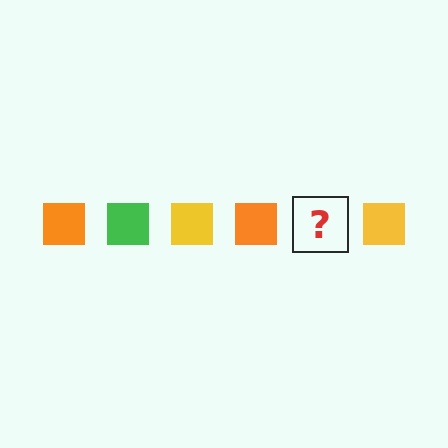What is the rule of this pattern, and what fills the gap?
The rule is that the pattern cycles through orange, green, yellow squares. The gap should be filled with a green square.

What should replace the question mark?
The question mark should be replaced with a green square.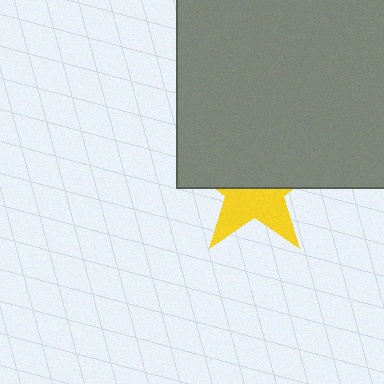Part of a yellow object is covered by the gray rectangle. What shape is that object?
It is a star.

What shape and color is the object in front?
The object in front is a gray rectangle.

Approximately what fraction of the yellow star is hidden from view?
Roughly 58% of the yellow star is hidden behind the gray rectangle.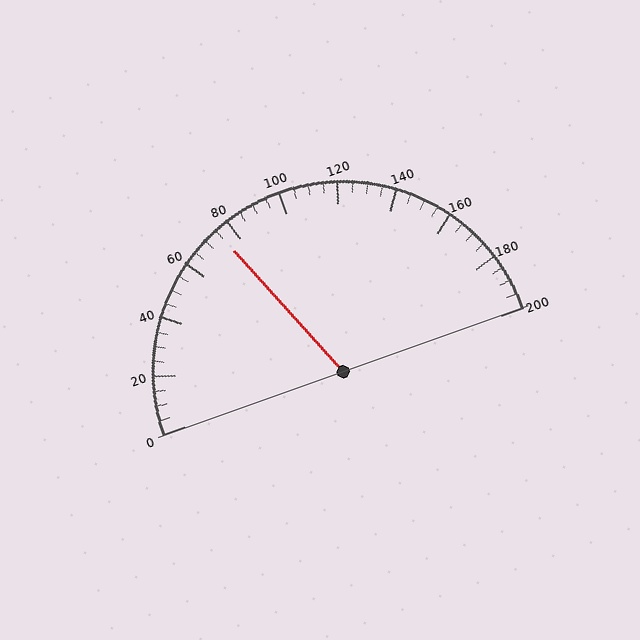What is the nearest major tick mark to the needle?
The nearest major tick mark is 80.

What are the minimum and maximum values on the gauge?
The gauge ranges from 0 to 200.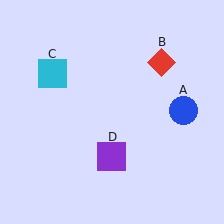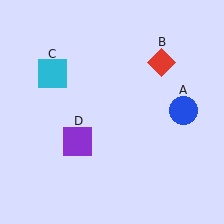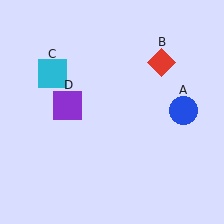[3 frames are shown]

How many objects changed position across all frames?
1 object changed position: purple square (object D).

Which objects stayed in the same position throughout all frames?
Blue circle (object A) and red diamond (object B) and cyan square (object C) remained stationary.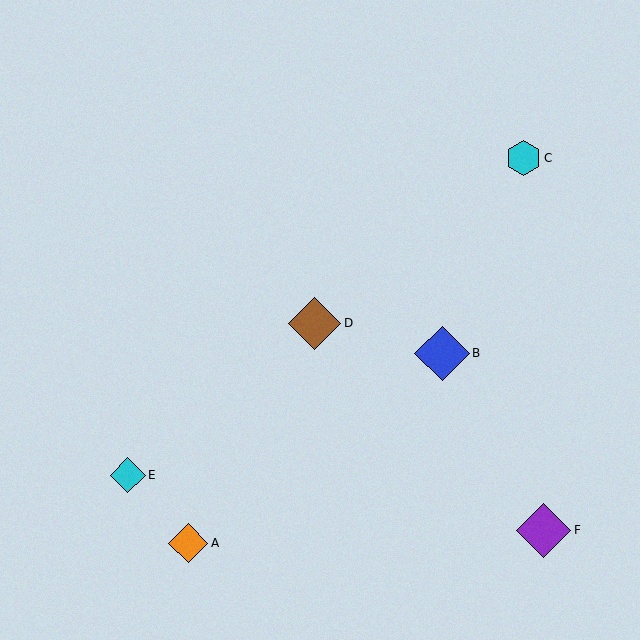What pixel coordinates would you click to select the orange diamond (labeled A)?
Click at (188, 543) to select the orange diamond A.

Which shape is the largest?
The blue diamond (labeled B) is the largest.